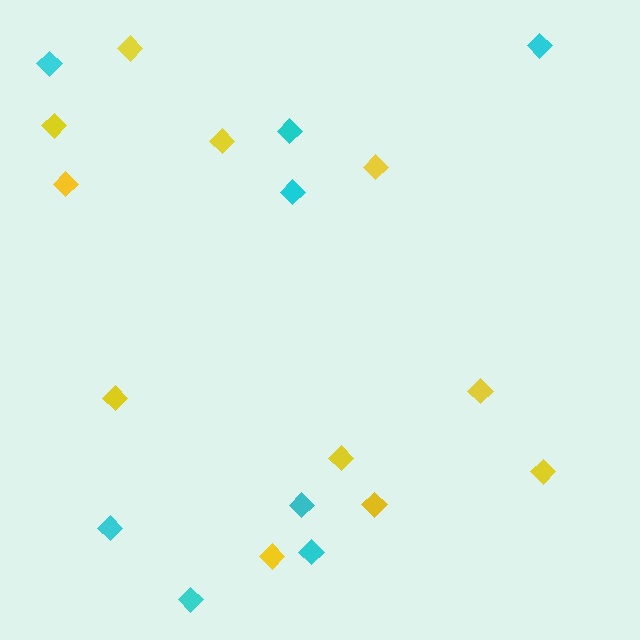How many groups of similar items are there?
There are 2 groups: one group of cyan diamonds (8) and one group of yellow diamonds (11).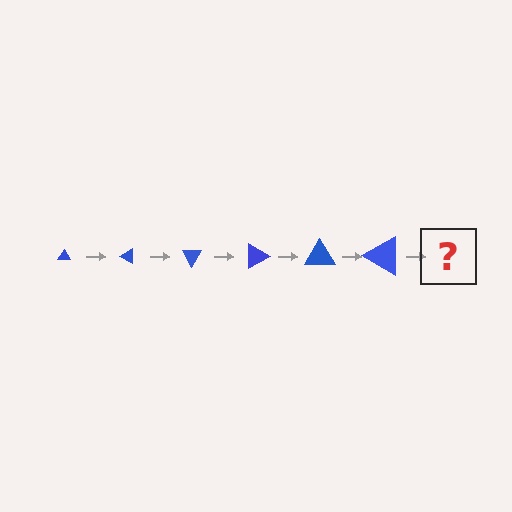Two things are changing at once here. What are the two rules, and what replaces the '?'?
The two rules are that the triangle grows larger each step and it rotates 30 degrees each step. The '?' should be a triangle, larger than the previous one and rotated 180 degrees from the start.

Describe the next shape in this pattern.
It should be a triangle, larger than the previous one and rotated 180 degrees from the start.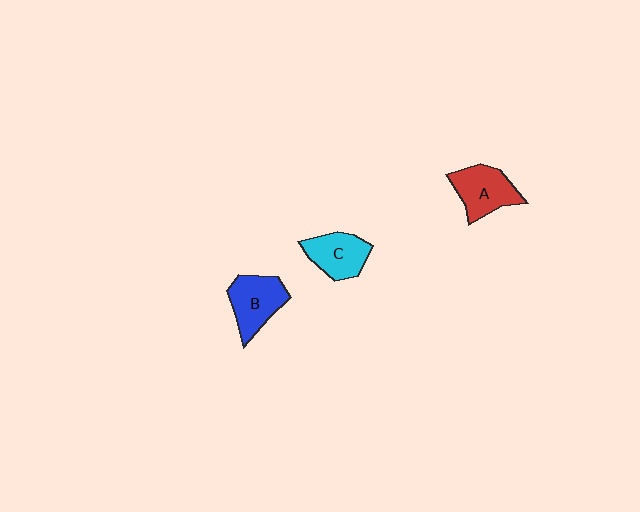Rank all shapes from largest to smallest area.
From largest to smallest: B (blue), A (red), C (cyan).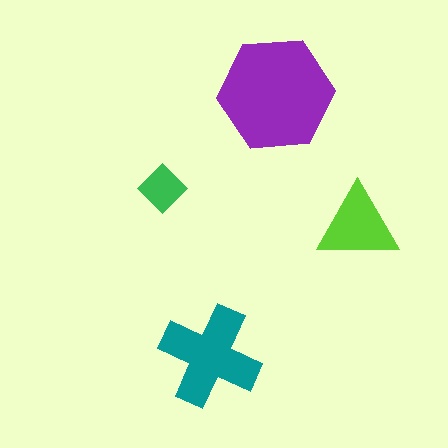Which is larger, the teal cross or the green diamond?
The teal cross.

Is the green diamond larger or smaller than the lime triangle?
Smaller.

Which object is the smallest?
The green diamond.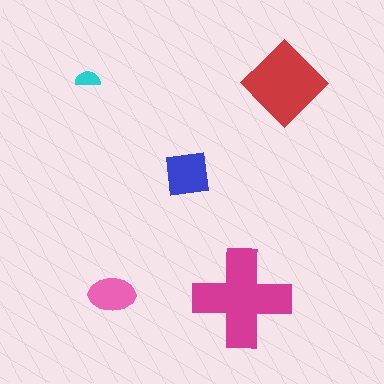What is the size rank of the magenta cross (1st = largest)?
1st.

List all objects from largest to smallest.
The magenta cross, the red diamond, the blue square, the pink ellipse, the cyan semicircle.